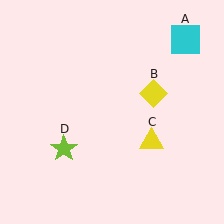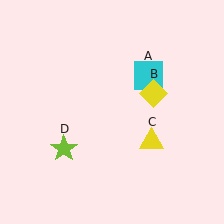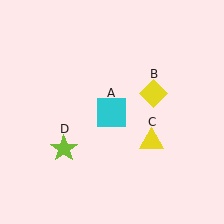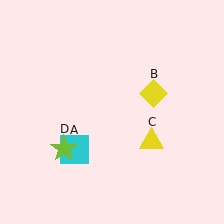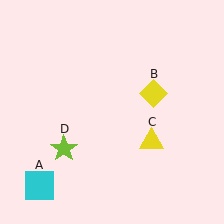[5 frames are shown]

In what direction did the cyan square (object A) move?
The cyan square (object A) moved down and to the left.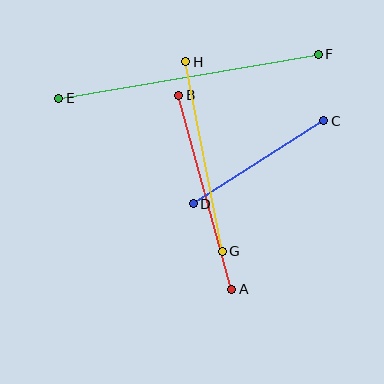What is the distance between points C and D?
The distance is approximately 154 pixels.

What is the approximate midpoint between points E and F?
The midpoint is at approximately (188, 76) pixels.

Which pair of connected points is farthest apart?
Points E and F are farthest apart.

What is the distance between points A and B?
The distance is approximately 201 pixels.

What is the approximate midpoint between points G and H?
The midpoint is at approximately (204, 157) pixels.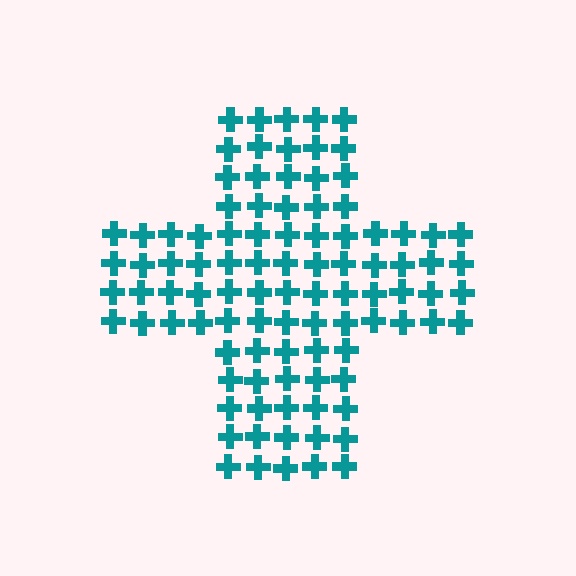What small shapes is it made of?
It is made of small crosses.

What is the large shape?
The large shape is a cross.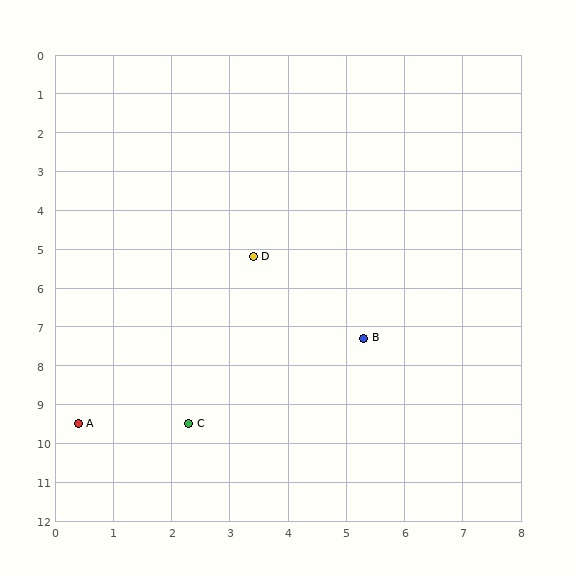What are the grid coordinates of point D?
Point D is at approximately (3.4, 5.2).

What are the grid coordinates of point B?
Point B is at approximately (5.3, 7.3).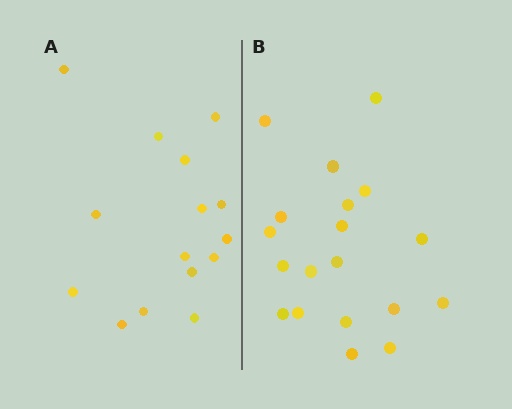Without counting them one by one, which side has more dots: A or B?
Region B (the right region) has more dots.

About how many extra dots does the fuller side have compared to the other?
Region B has about 4 more dots than region A.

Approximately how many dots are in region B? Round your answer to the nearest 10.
About 20 dots. (The exact count is 19, which rounds to 20.)